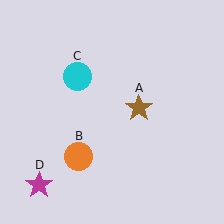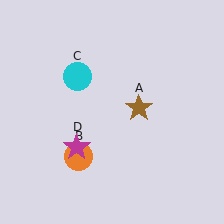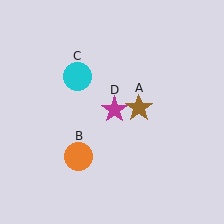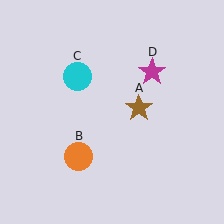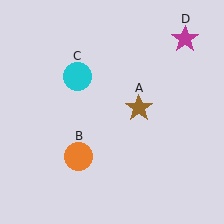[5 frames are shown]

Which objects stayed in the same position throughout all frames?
Brown star (object A) and orange circle (object B) and cyan circle (object C) remained stationary.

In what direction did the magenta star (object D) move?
The magenta star (object D) moved up and to the right.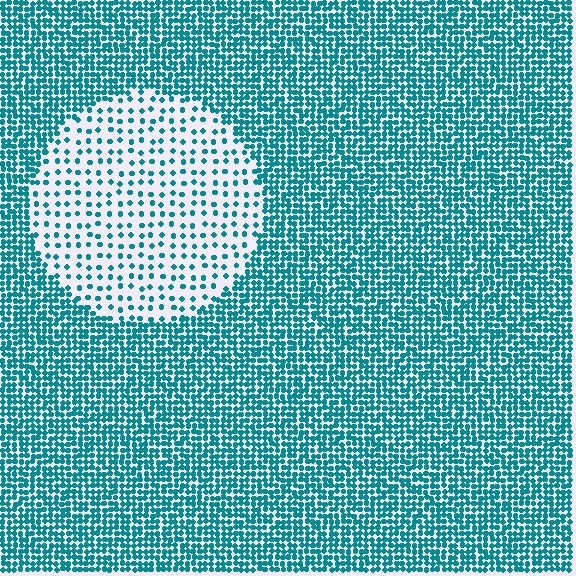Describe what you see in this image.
The image contains small teal elements arranged at two different densities. A circle-shaped region is visible where the elements are less densely packed than the surrounding area.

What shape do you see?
I see a circle.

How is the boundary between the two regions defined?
The boundary is defined by a change in element density (approximately 3.1x ratio). All elements are the same color, size, and shape.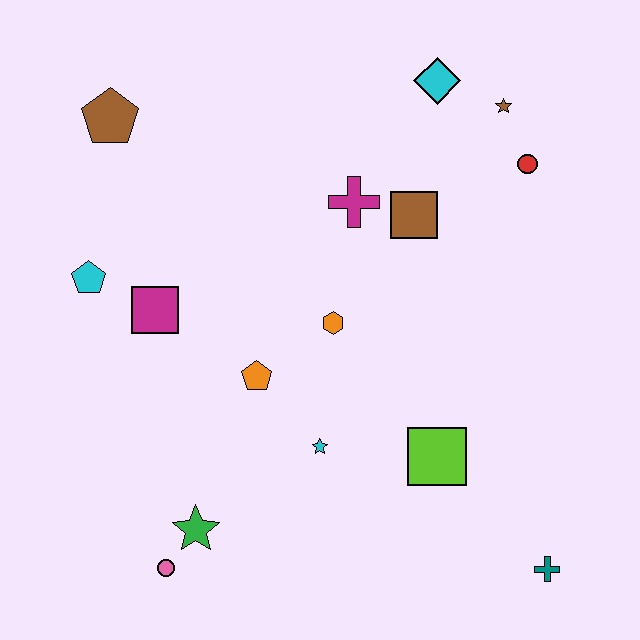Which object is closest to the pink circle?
The green star is closest to the pink circle.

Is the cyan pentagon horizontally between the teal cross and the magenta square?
No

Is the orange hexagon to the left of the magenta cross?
Yes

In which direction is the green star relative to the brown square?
The green star is below the brown square.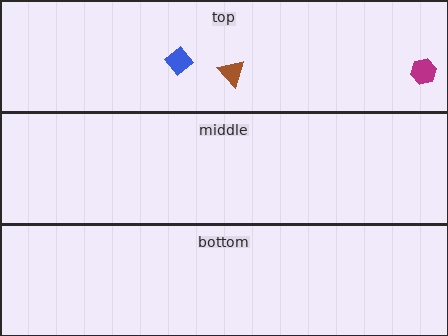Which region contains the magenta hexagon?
The top region.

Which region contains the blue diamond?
The top region.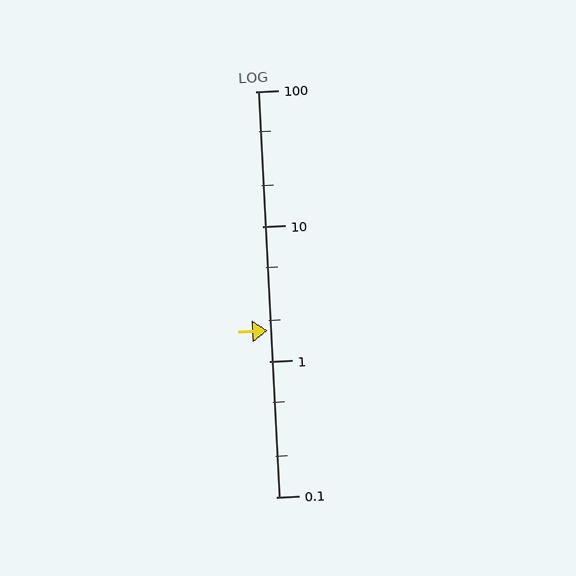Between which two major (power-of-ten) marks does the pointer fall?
The pointer is between 1 and 10.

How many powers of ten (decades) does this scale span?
The scale spans 3 decades, from 0.1 to 100.